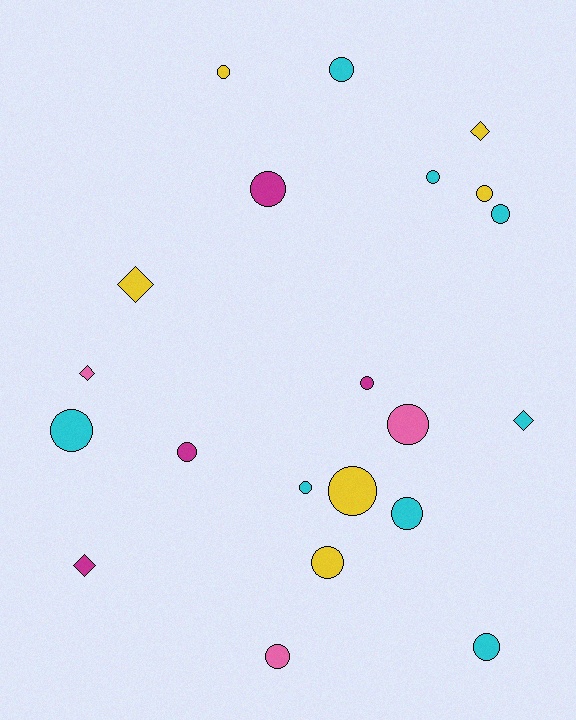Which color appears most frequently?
Cyan, with 8 objects.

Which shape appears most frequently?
Circle, with 16 objects.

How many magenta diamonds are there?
There is 1 magenta diamond.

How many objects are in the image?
There are 21 objects.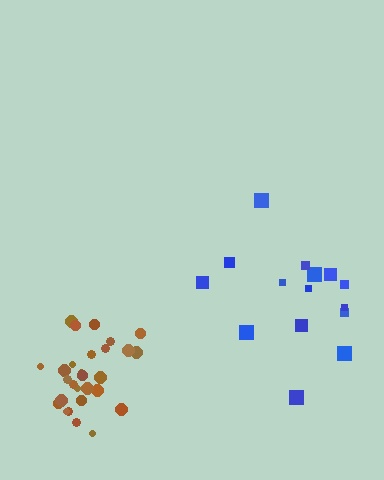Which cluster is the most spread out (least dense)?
Blue.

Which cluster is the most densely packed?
Brown.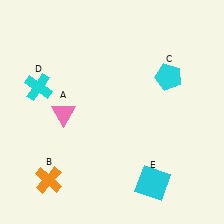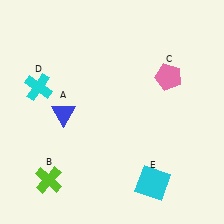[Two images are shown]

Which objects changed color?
A changed from pink to blue. B changed from orange to lime. C changed from cyan to pink.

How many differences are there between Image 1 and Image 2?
There are 3 differences between the two images.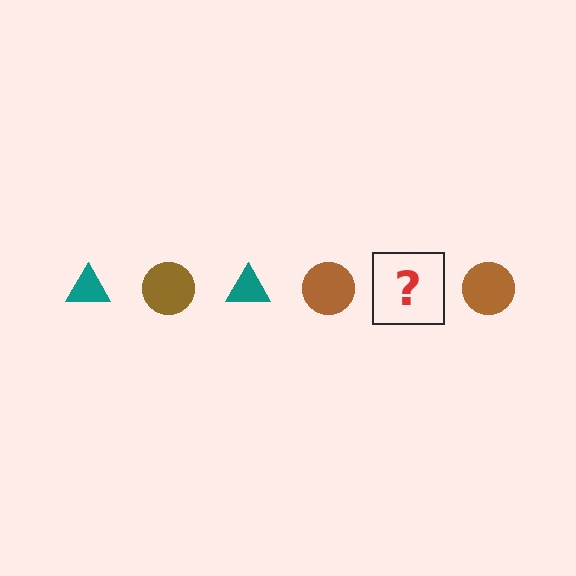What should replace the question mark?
The question mark should be replaced with a teal triangle.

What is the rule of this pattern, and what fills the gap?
The rule is that the pattern alternates between teal triangle and brown circle. The gap should be filled with a teal triangle.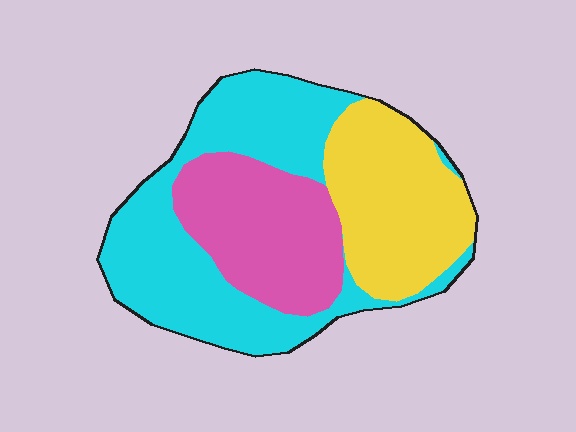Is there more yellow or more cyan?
Cyan.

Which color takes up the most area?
Cyan, at roughly 45%.